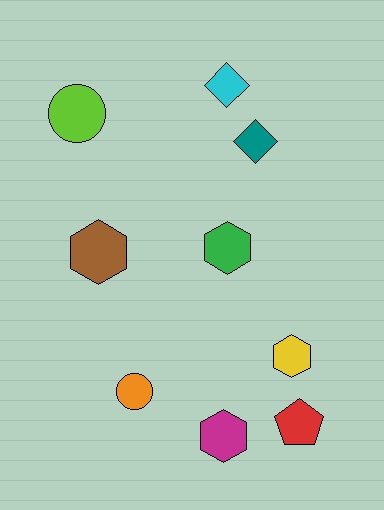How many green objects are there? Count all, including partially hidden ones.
There is 1 green object.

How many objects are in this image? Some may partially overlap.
There are 9 objects.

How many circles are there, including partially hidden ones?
There are 2 circles.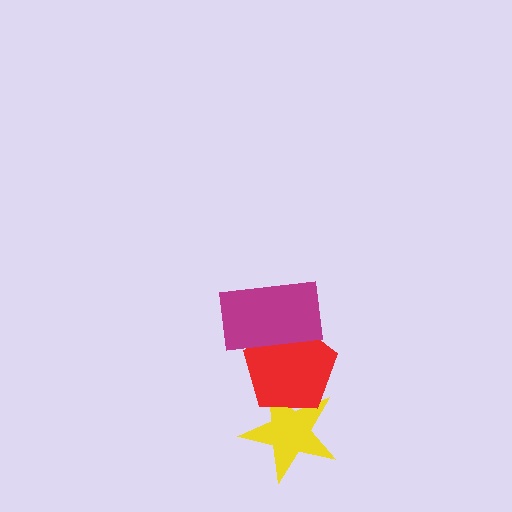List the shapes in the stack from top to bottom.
From top to bottom: the magenta rectangle, the red pentagon, the yellow star.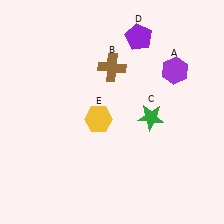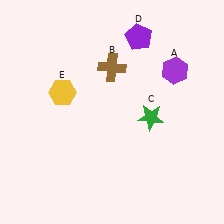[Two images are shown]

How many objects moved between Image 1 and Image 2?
1 object moved between the two images.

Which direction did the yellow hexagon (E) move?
The yellow hexagon (E) moved left.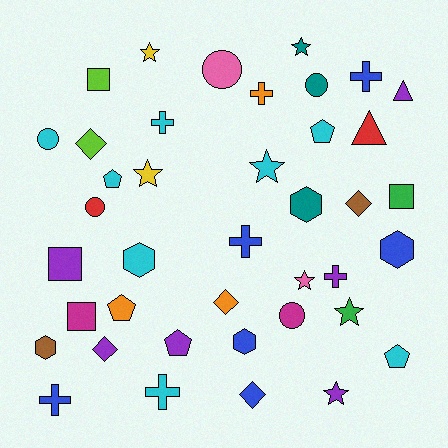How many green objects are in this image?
There are 2 green objects.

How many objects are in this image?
There are 40 objects.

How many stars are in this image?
There are 7 stars.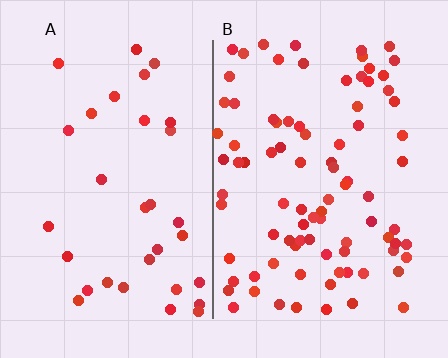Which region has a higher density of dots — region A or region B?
B (the right).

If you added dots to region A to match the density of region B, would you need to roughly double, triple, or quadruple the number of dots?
Approximately triple.